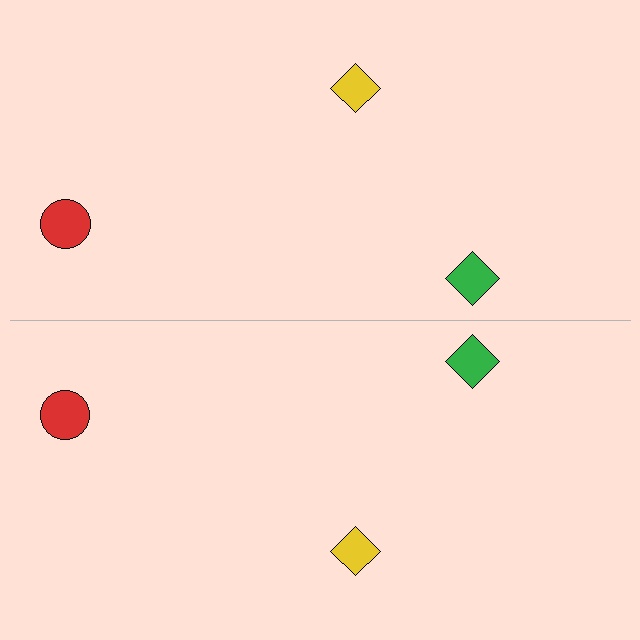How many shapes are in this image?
There are 6 shapes in this image.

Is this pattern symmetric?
Yes, this pattern has bilateral (reflection) symmetry.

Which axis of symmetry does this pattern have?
The pattern has a horizontal axis of symmetry running through the center of the image.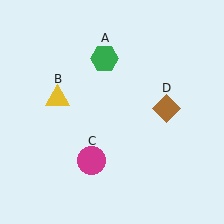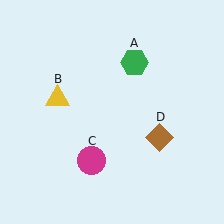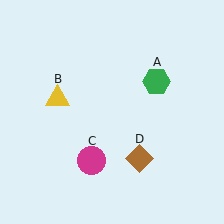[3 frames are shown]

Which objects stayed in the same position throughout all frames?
Yellow triangle (object B) and magenta circle (object C) remained stationary.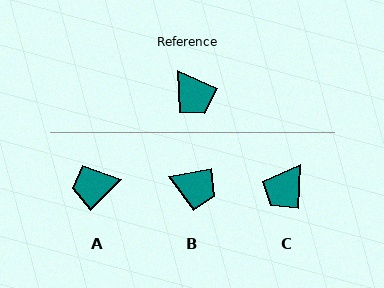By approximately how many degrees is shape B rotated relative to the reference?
Approximately 34 degrees counter-clockwise.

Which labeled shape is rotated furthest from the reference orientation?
A, about 111 degrees away.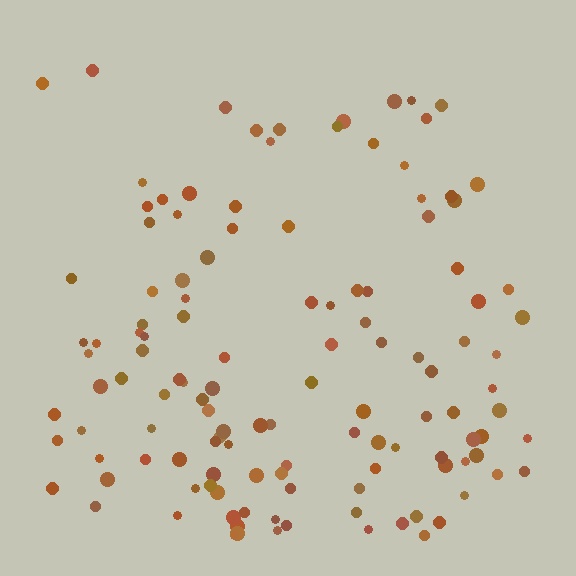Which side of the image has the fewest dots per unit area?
The top.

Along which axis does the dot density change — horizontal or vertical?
Vertical.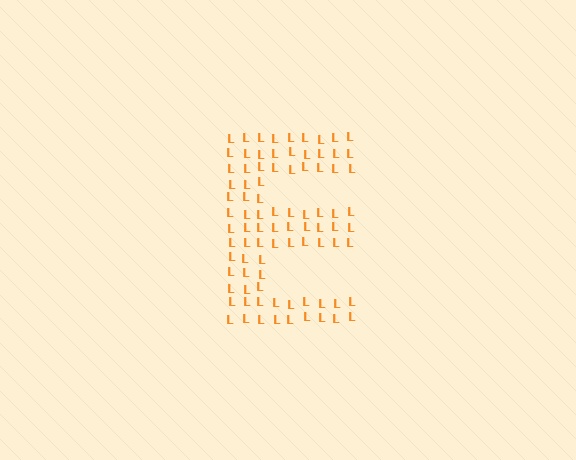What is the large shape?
The large shape is the letter E.